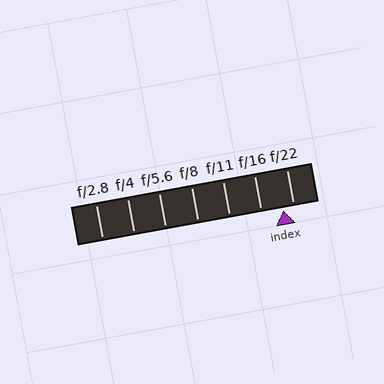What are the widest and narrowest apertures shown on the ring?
The widest aperture shown is f/2.8 and the narrowest is f/22.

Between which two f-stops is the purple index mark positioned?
The index mark is between f/16 and f/22.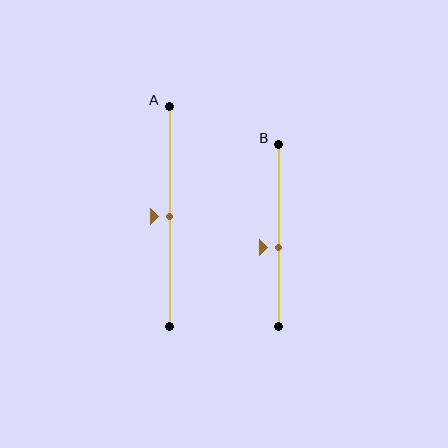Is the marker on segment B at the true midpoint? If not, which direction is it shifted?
No, the marker on segment B is shifted downward by about 7% of the segment length.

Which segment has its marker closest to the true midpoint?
Segment A has its marker closest to the true midpoint.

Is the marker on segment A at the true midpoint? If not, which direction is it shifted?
Yes, the marker on segment A is at the true midpoint.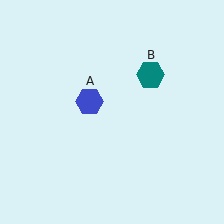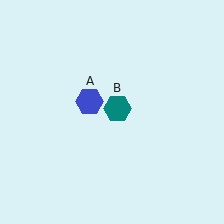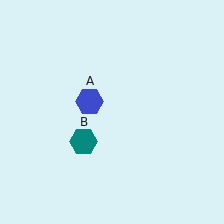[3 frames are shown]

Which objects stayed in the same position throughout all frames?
Blue hexagon (object A) remained stationary.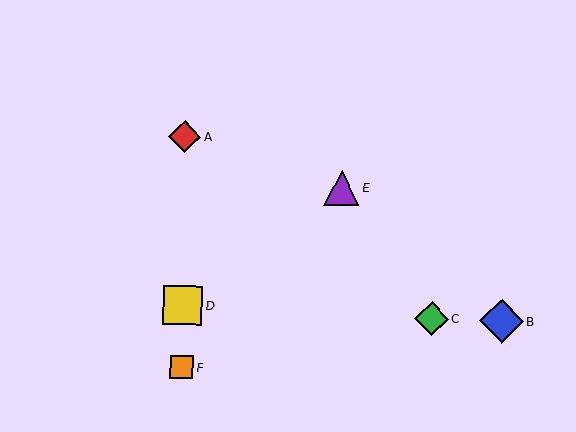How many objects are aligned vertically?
3 objects (A, D, F) are aligned vertically.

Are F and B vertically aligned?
No, F is at x≈181 and B is at x≈502.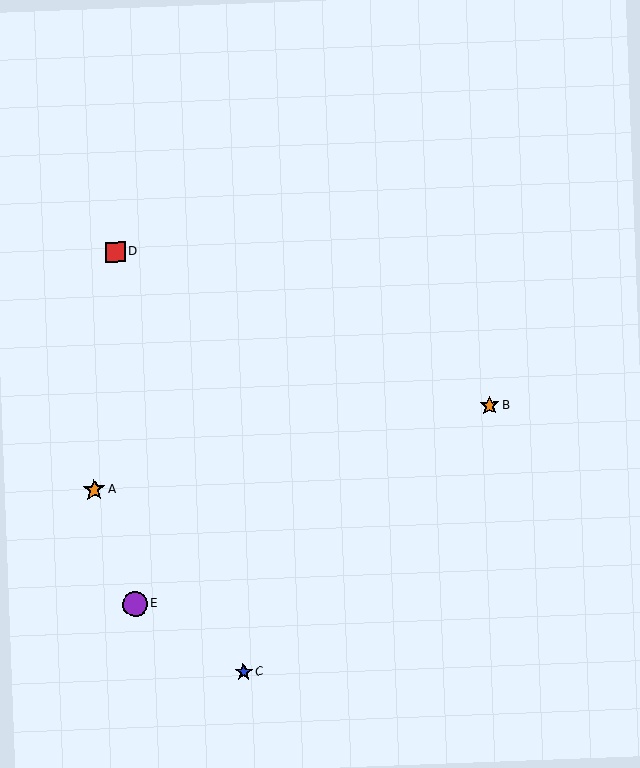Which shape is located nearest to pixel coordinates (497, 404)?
The orange star (labeled B) at (489, 406) is nearest to that location.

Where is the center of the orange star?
The center of the orange star is at (94, 490).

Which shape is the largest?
The purple circle (labeled E) is the largest.